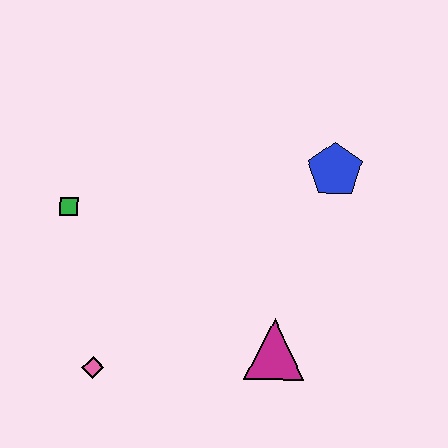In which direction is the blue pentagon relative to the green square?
The blue pentagon is to the right of the green square.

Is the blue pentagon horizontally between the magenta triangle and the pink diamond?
No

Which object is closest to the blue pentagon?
The magenta triangle is closest to the blue pentagon.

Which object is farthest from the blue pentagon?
The pink diamond is farthest from the blue pentagon.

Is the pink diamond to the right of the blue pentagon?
No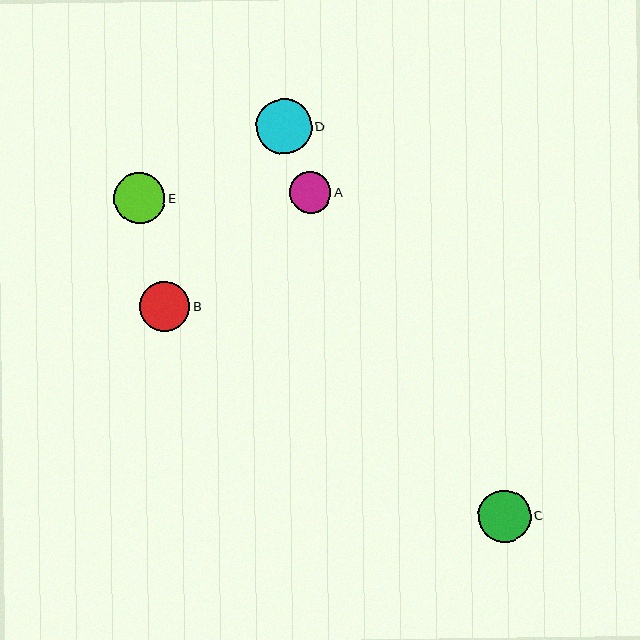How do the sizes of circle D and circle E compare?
Circle D and circle E are approximately the same size.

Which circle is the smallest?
Circle A is the smallest with a size of approximately 41 pixels.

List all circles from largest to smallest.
From largest to smallest: D, C, E, B, A.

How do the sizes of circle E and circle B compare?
Circle E and circle B are approximately the same size.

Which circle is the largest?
Circle D is the largest with a size of approximately 56 pixels.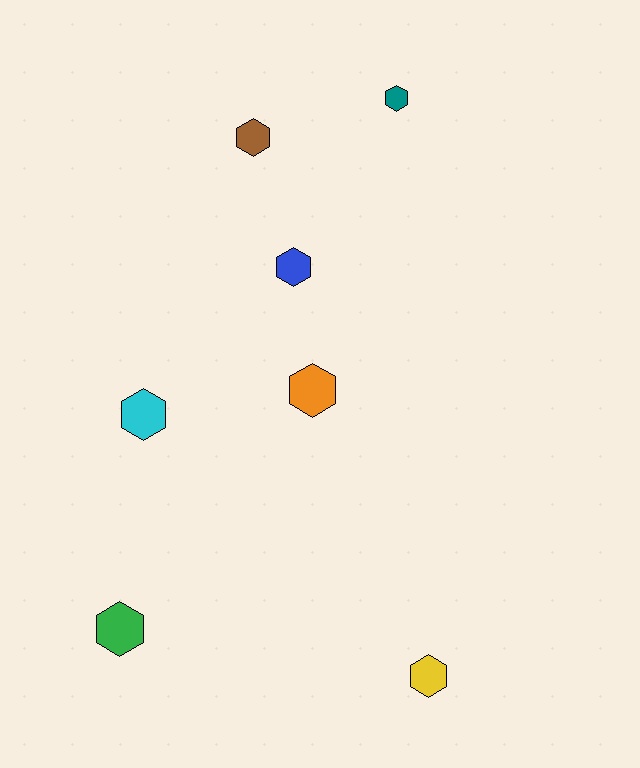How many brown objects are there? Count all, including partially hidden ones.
There is 1 brown object.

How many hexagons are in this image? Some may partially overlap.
There are 7 hexagons.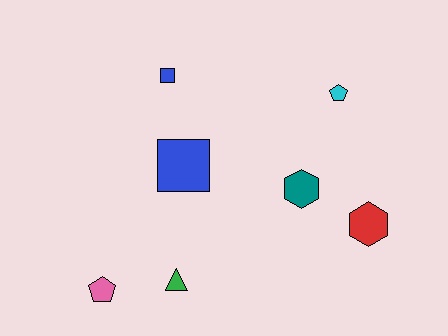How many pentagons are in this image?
There are 2 pentagons.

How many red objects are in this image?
There is 1 red object.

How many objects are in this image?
There are 7 objects.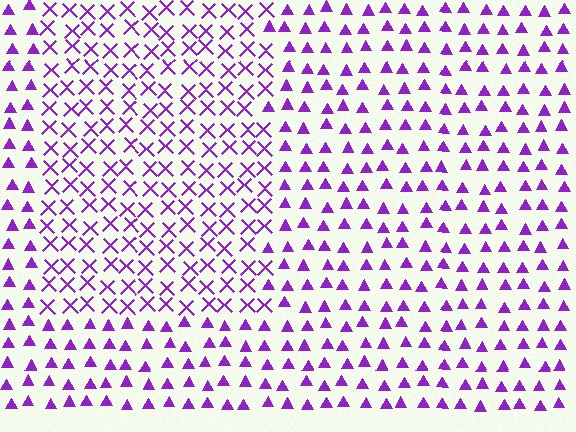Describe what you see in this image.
The image is filled with small purple elements arranged in a uniform grid. A rectangle-shaped region contains X marks, while the surrounding area contains triangles. The boundary is defined purely by the change in element shape.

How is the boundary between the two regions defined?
The boundary is defined by a change in element shape: X marks inside vs. triangles outside. All elements share the same color and spacing.